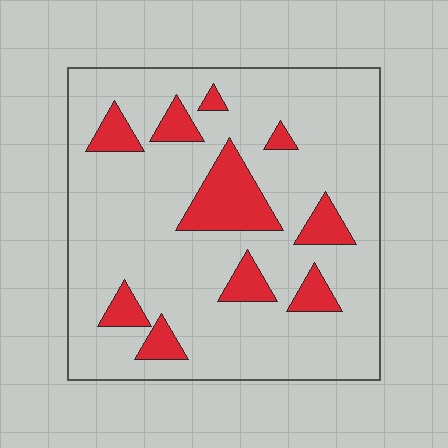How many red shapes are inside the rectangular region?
10.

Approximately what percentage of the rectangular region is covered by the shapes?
Approximately 15%.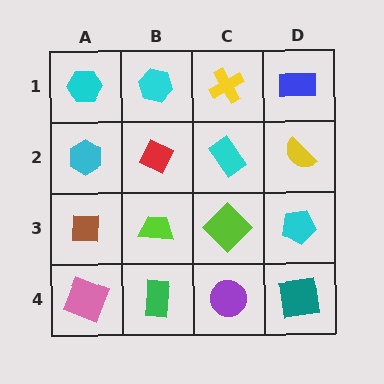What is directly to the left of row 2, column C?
A red diamond.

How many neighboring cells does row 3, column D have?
3.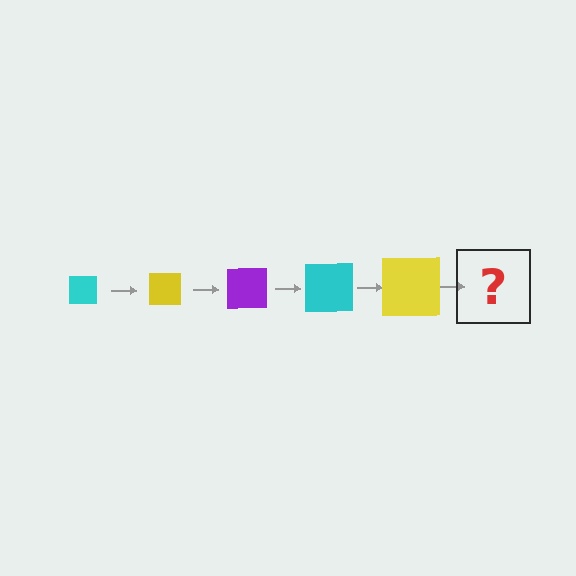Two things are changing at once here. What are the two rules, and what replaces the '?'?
The two rules are that the square grows larger each step and the color cycles through cyan, yellow, and purple. The '?' should be a purple square, larger than the previous one.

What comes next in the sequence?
The next element should be a purple square, larger than the previous one.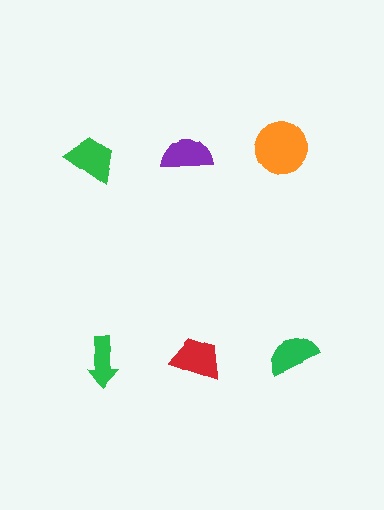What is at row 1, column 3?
An orange circle.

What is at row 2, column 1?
A green arrow.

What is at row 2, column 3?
A green semicircle.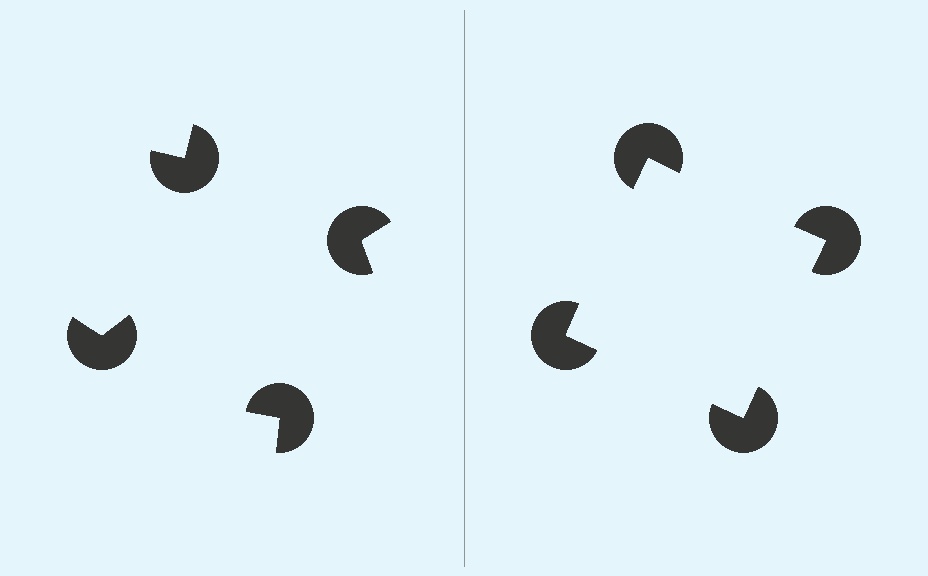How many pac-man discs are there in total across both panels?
8 — 4 on each side.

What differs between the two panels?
The pac-man discs are positioned identically on both sides; only the wedge orientations differ. On the right they align to a square; on the left they are misaligned.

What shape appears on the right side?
An illusory square.